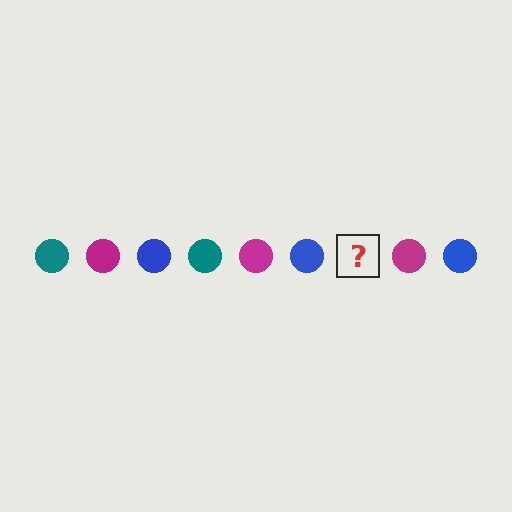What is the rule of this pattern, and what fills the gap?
The rule is that the pattern cycles through teal, magenta, blue circles. The gap should be filled with a teal circle.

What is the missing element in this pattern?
The missing element is a teal circle.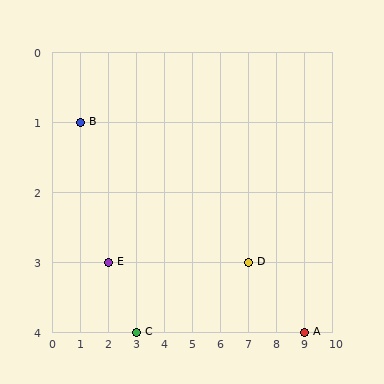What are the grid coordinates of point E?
Point E is at grid coordinates (2, 3).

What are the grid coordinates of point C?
Point C is at grid coordinates (3, 4).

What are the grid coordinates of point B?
Point B is at grid coordinates (1, 1).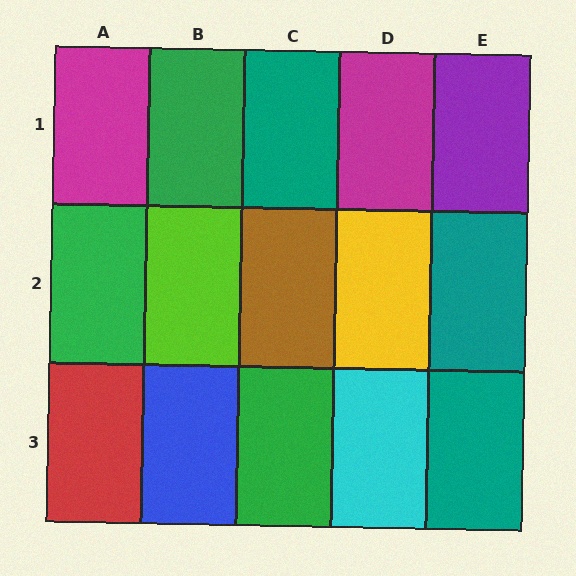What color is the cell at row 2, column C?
Brown.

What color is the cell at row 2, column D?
Yellow.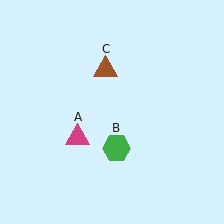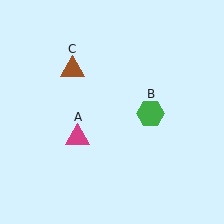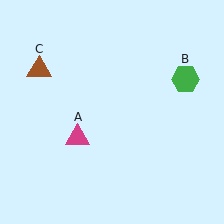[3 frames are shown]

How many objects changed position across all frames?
2 objects changed position: green hexagon (object B), brown triangle (object C).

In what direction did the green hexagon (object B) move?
The green hexagon (object B) moved up and to the right.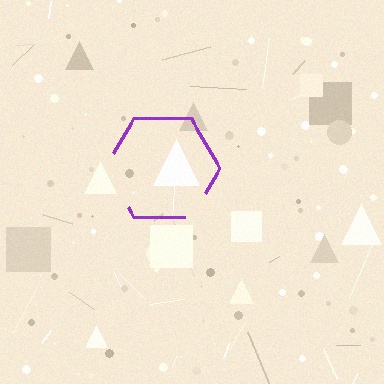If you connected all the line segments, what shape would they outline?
They would outline a hexagon.